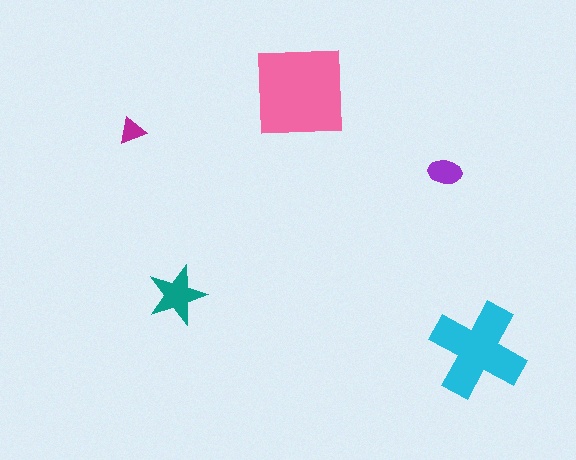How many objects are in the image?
There are 5 objects in the image.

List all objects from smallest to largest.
The magenta triangle, the purple ellipse, the teal star, the cyan cross, the pink square.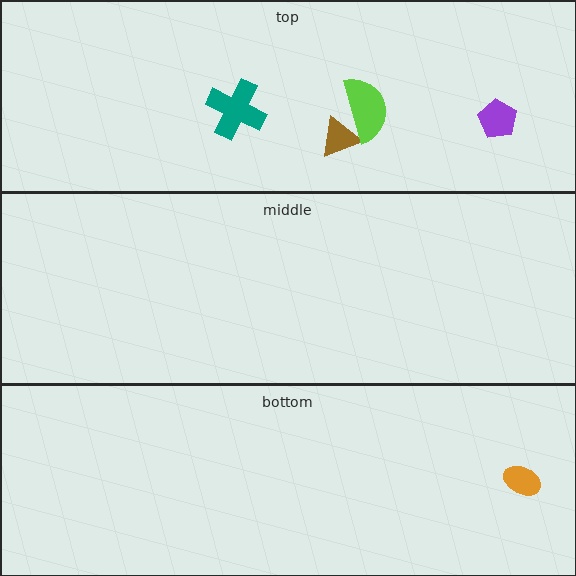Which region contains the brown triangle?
The top region.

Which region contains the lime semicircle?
The top region.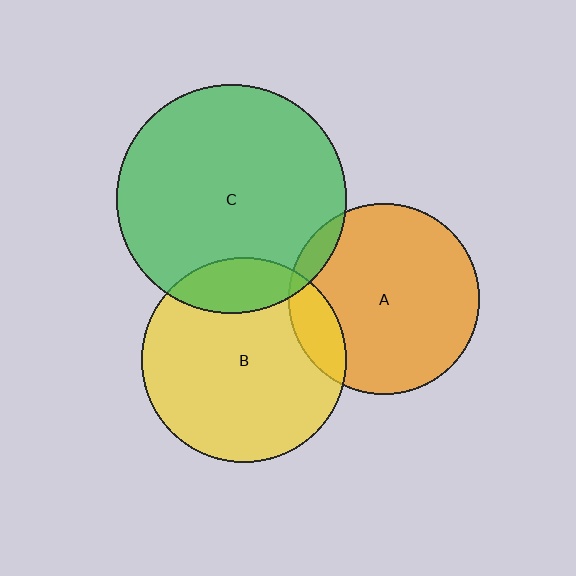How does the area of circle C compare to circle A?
Approximately 1.4 times.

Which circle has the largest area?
Circle C (green).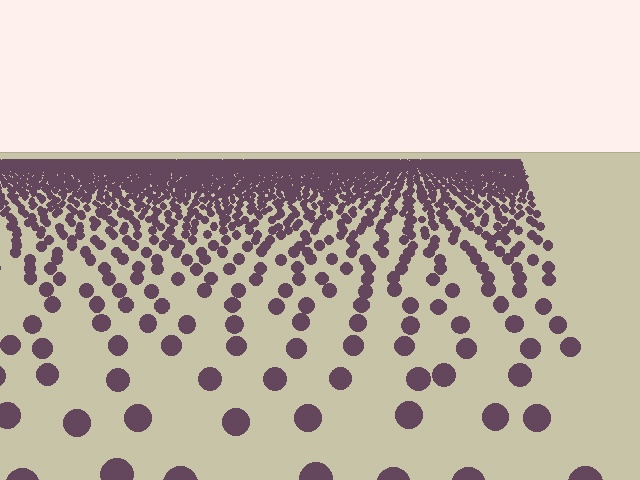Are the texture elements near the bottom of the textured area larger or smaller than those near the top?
Larger. Near the bottom, elements are closer to the viewer and appear at a bigger on-screen size.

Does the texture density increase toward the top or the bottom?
Density increases toward the top.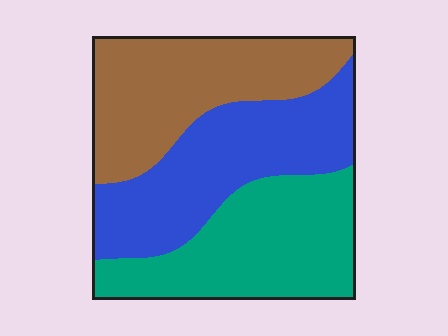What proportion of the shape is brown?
Brown takes up between a quarter and a half of the shape.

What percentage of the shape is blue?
Blue covers around 35% of the shape.